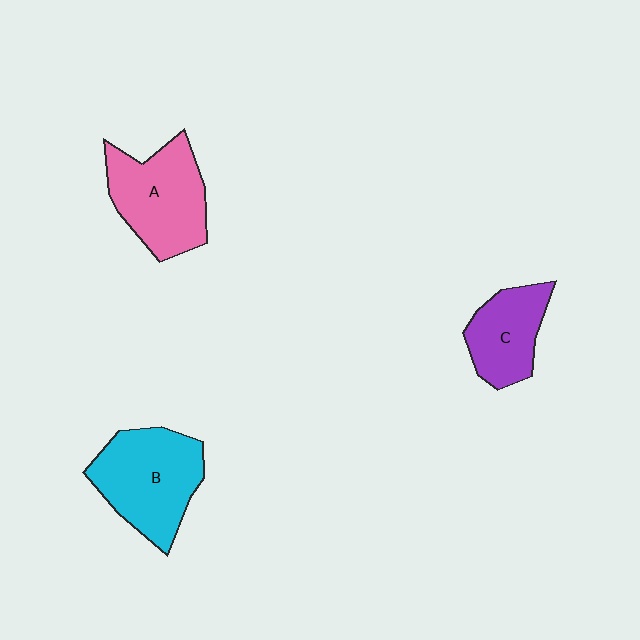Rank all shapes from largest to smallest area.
From largest to smallest: B (cyan), A (pink), C (purple).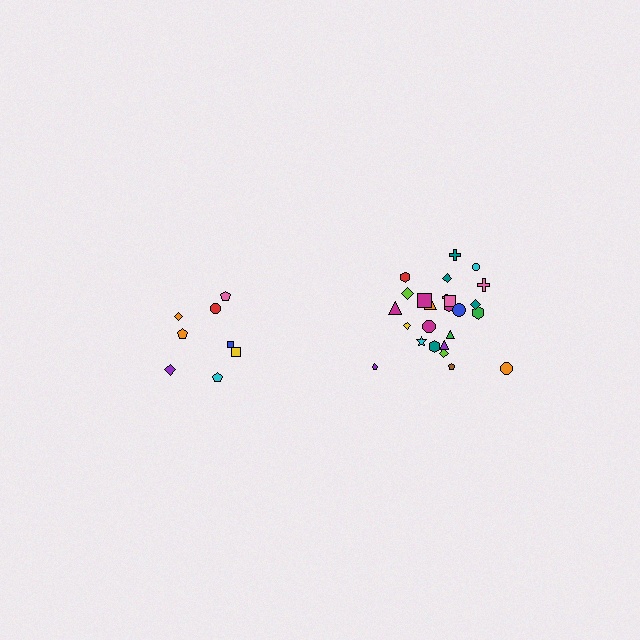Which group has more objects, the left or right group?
The right group.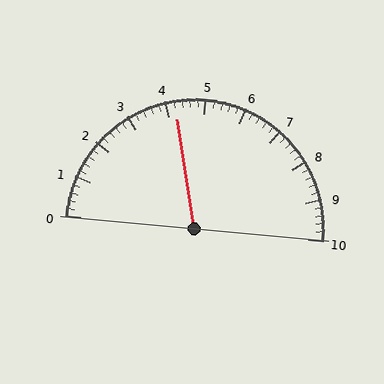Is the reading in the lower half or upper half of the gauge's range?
The reading is in the lower half of the range (0 to 10).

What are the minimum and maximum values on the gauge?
The gauge ranges from 0 to 10.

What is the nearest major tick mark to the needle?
The nearest major tick mark is 4.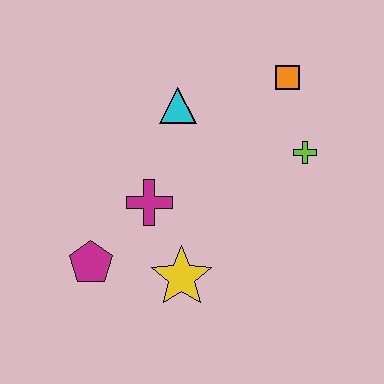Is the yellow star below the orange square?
Yes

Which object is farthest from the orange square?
The magenta pentagon is farthest from the orange square.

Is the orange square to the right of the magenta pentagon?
Yes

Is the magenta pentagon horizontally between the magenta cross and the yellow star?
No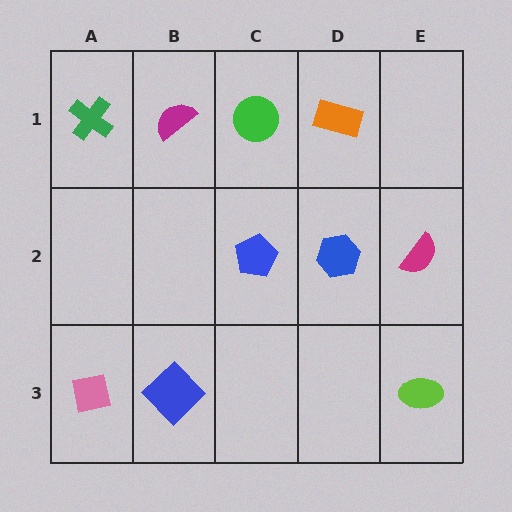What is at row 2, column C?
A blue pentagon.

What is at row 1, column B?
A magenta semicircle.